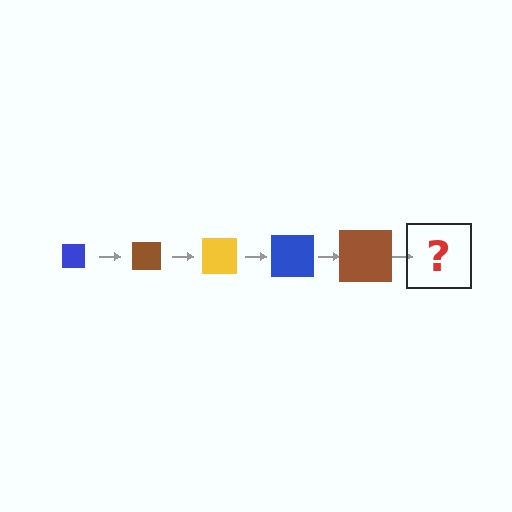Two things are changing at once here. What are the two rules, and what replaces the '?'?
The two rules are that the square grows larger each step and the color cycles through blue, brown, and yellow. The '?' should be a yellow square, larger than the previous one.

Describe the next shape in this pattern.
It should be a yellow square, larger than the previous one.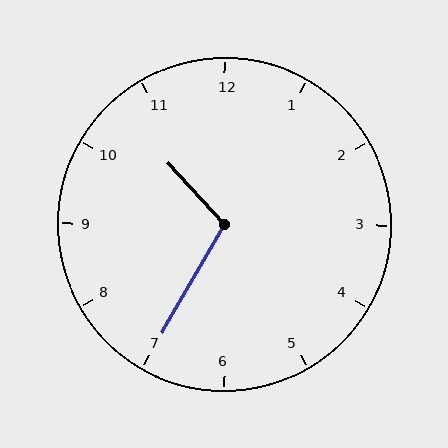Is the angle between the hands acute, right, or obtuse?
It is obtuse.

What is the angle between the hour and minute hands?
Approximately 108 degrees.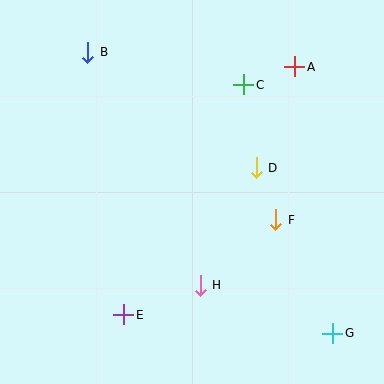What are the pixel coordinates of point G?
Point G is at (333, 333).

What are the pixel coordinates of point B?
Point B is at (88, 52).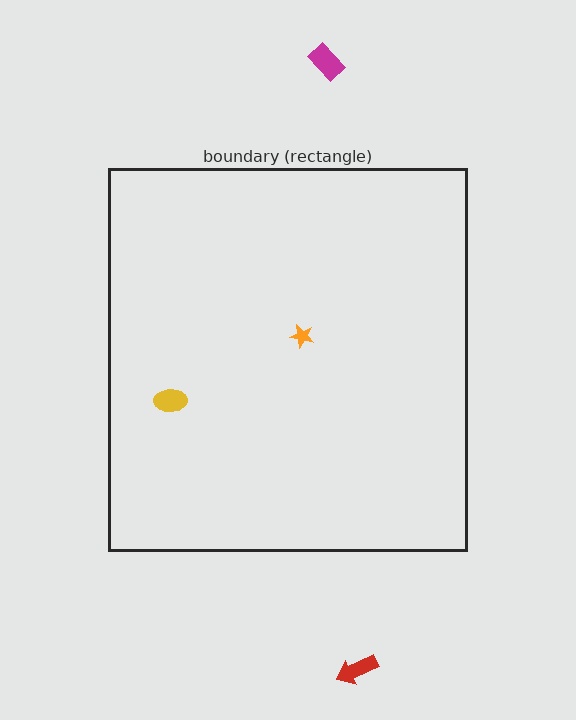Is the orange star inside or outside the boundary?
Inside.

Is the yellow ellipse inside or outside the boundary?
Inside.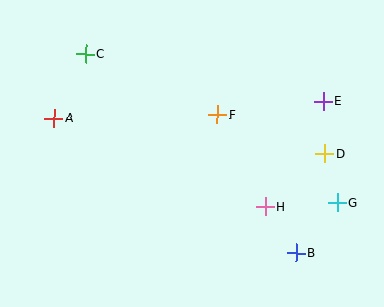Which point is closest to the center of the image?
Point F at (217, 115) is closest to the center.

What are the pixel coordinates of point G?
Point G is at (338, 203).